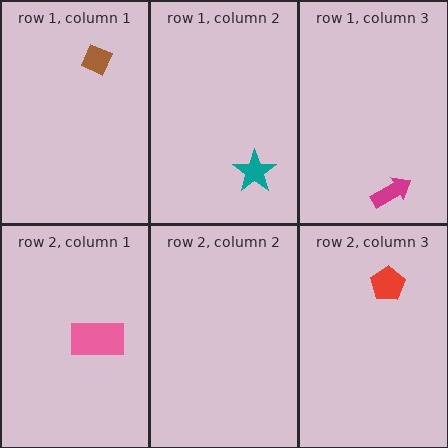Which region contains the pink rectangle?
The row 2, column 1 region.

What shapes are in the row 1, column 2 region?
The teal star.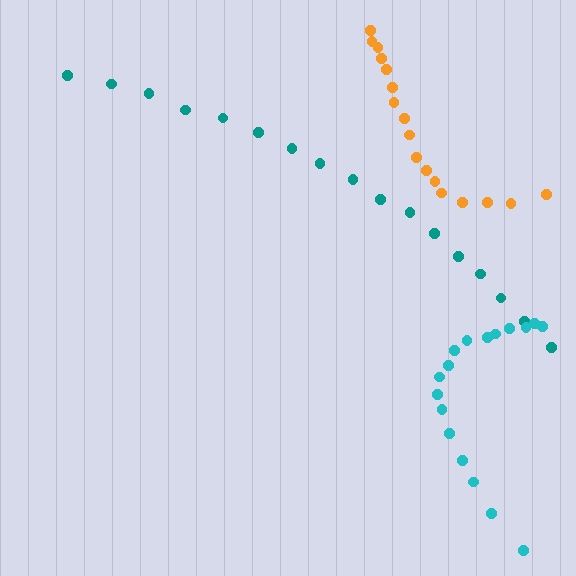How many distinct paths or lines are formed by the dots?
There are 3 distinct paths.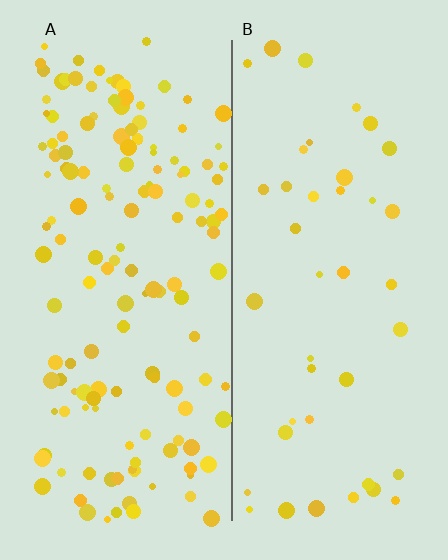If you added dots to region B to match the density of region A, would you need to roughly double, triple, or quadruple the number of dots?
Approximately triple.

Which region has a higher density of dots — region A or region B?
A (the left).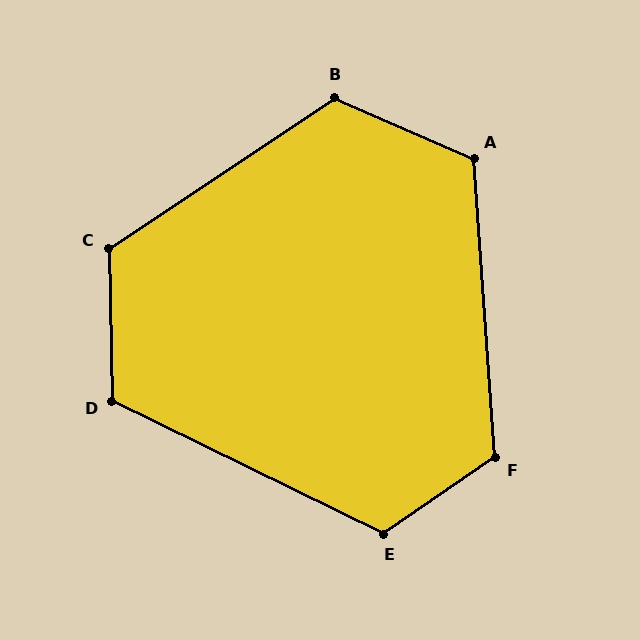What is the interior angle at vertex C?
Approximately 123 degrees (obtuse).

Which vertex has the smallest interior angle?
D, at approximately 117 degrees.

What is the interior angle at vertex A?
Approximately 118 degrees (obtuse).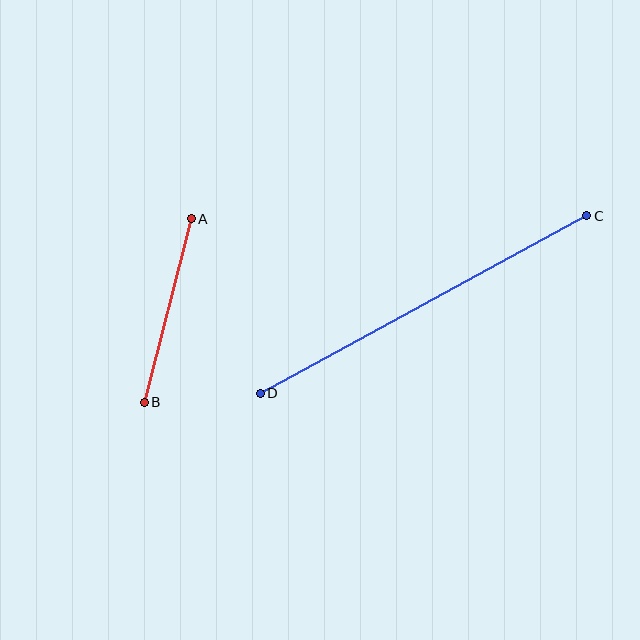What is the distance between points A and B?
The distance is approximately 190 pixels.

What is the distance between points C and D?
The distance is approximately 372 pixels.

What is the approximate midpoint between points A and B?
The midpoint is at approximately (168, 310) pixels.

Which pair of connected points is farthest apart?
Points C and D are farthest apart.